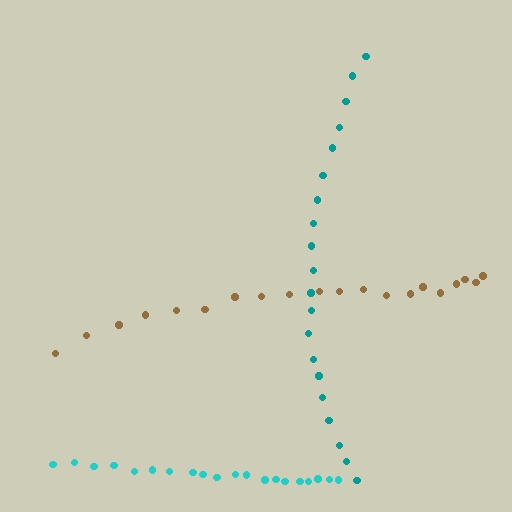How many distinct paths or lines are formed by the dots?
There are 3 distinct paths.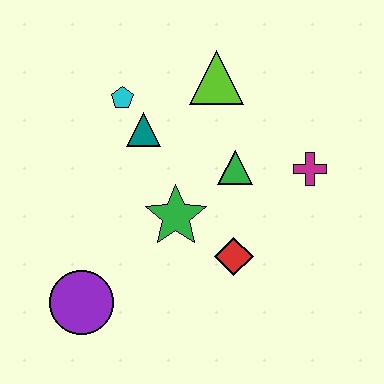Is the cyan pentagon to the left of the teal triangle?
Yes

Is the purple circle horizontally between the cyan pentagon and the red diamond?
No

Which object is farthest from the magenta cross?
The purple circle is farthest from the magenta cross.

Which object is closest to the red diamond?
The green star is closest to the red diamond.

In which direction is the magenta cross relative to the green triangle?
The magenta cross is to the right of the green triangle.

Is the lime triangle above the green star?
Yes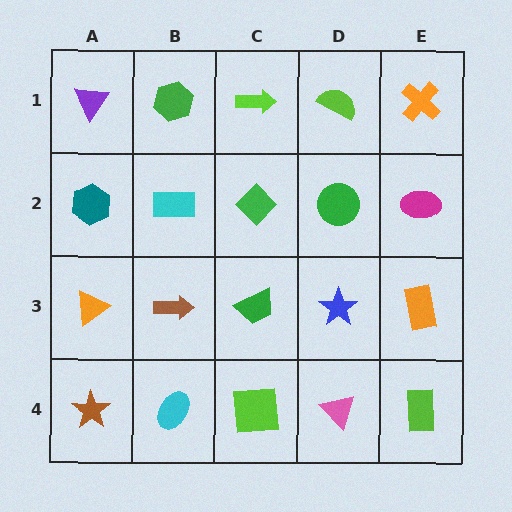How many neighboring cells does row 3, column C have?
4.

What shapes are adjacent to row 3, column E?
A magenta ellipse (row 2, column E), a lime rectangle (row 4, column E), a blue star (row 3, column D).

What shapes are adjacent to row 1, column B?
A cyan rectangle (row 2, column B), a purple triangle (row 1, column A), a lime arrow (row 1, column C).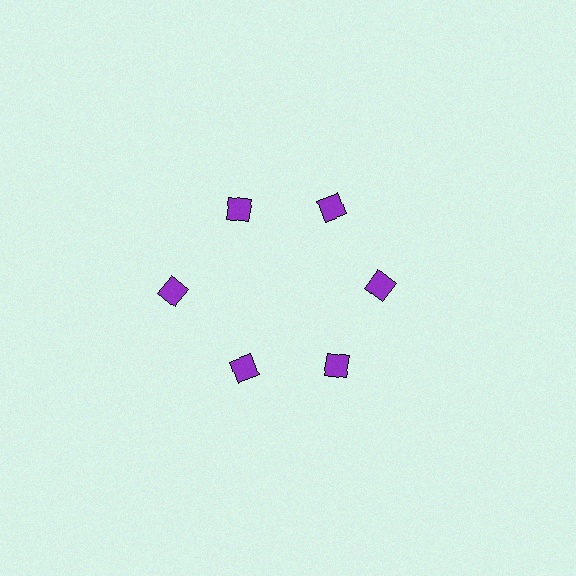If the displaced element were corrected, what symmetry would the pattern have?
It would have 6-fold rotational symmetry — the pattern would map onto itself every 60 degrees.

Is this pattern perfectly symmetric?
No. The 6 purple diamonds are arranged in a ring, but one element near the 9 o'clock position is pushed outward from the center, breaking the 6-fold rotational symmetry.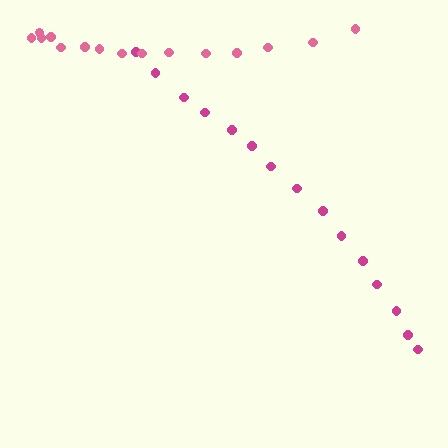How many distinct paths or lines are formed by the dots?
There are 2 distinct paths.